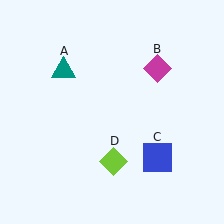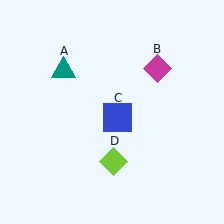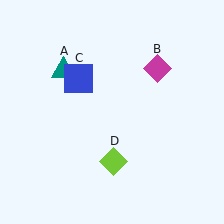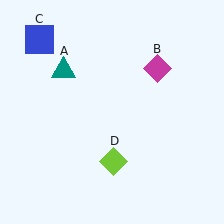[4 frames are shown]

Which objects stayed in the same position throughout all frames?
Teal triangle (object A) and magenta diamond (object B) and lime diamond (object D) remained stationary.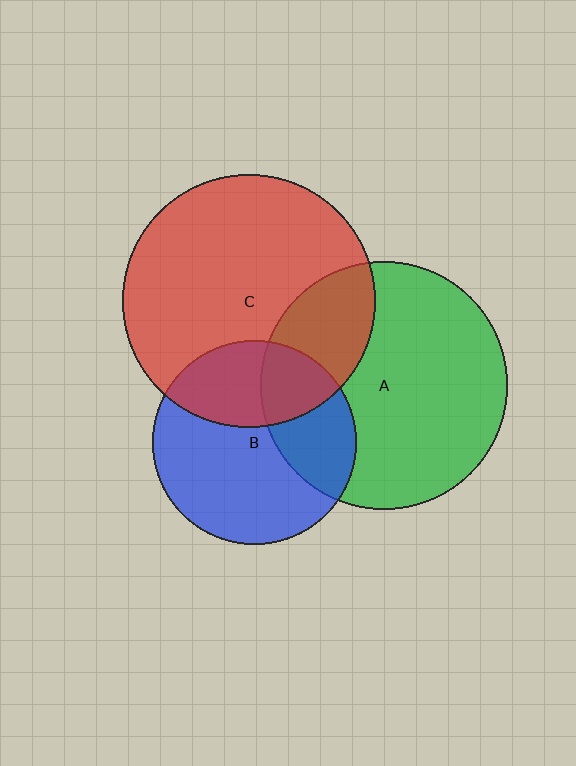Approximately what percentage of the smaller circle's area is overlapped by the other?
Approximately 25%.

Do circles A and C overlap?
Yes.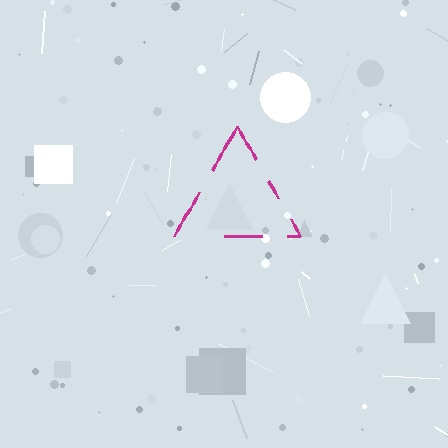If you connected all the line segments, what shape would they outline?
They would outline a triangle.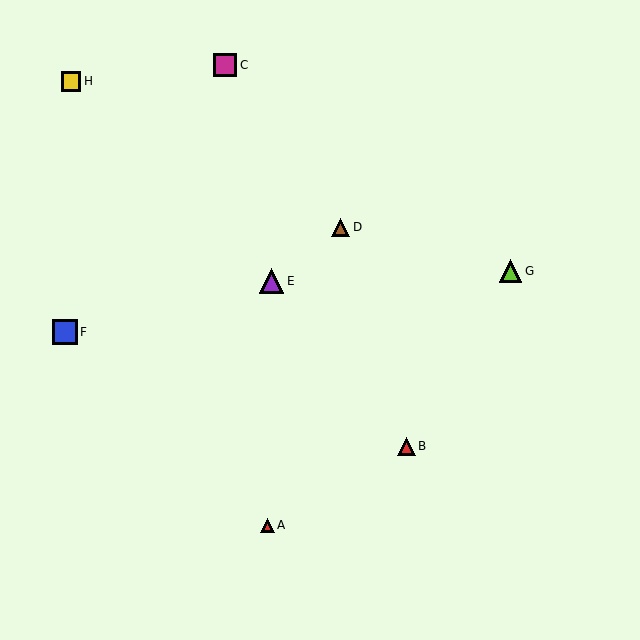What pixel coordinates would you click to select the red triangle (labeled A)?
Click at (267, 525) to select the red triangle A.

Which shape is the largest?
The purple triangle (labeled E) is the largest.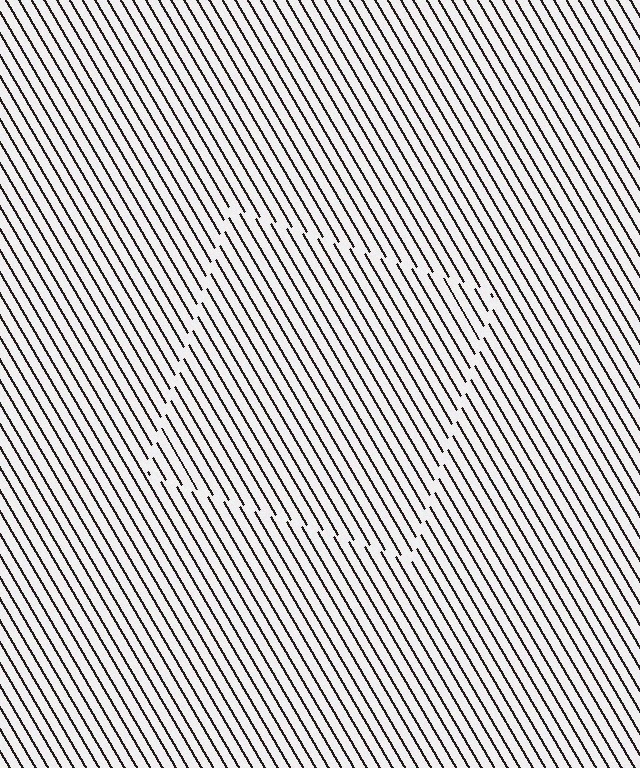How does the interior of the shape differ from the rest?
The interior of the shape contains the same grating, shifted by half a period — the contour is defined by the phase discontinuity where line-ends from the inner and outer gratings abut.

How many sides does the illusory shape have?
4 sides — the line-ends trace a square.